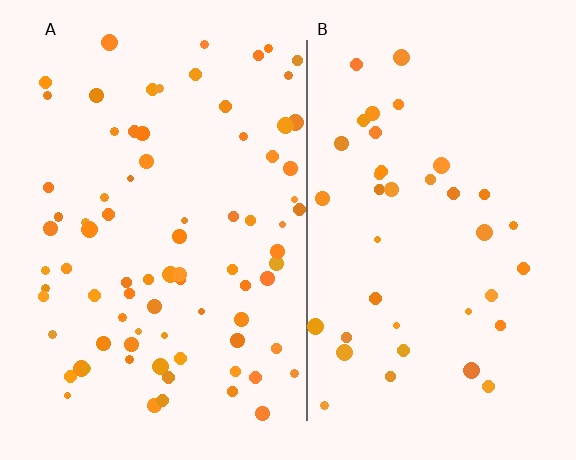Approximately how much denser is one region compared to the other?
Approximately 2.1× — region A over region B.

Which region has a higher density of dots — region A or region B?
A (the left).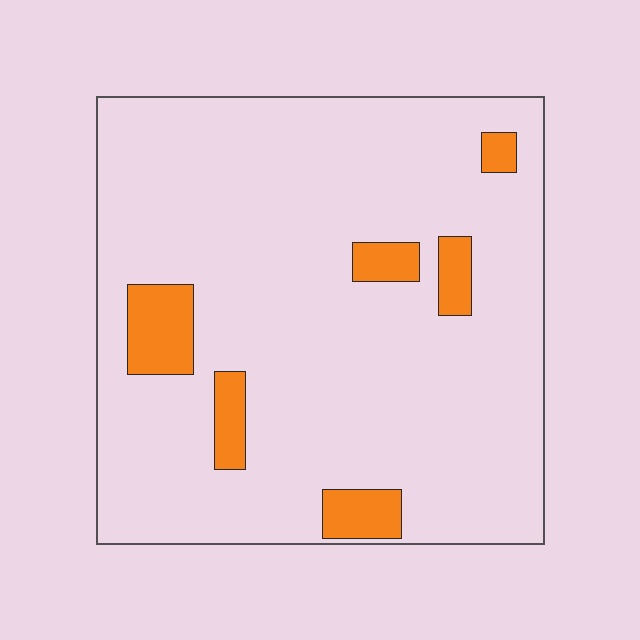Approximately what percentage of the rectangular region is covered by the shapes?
Approximately 10%.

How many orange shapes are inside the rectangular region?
6.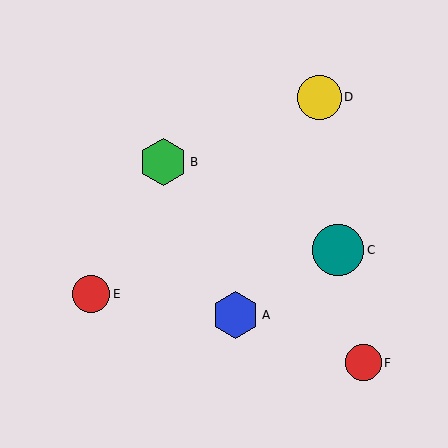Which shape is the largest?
The teal circle (labeled C) is the largest.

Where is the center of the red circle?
The center of the red circle is at (363, 363).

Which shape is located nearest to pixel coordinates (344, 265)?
The teal circle (labeled C) at (338, 250) is nearest to that location.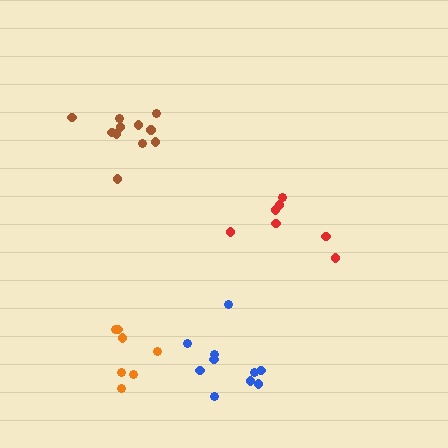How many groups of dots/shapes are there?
There are 4 groups.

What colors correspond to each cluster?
The clusters are colored: red, brown, blue, orange.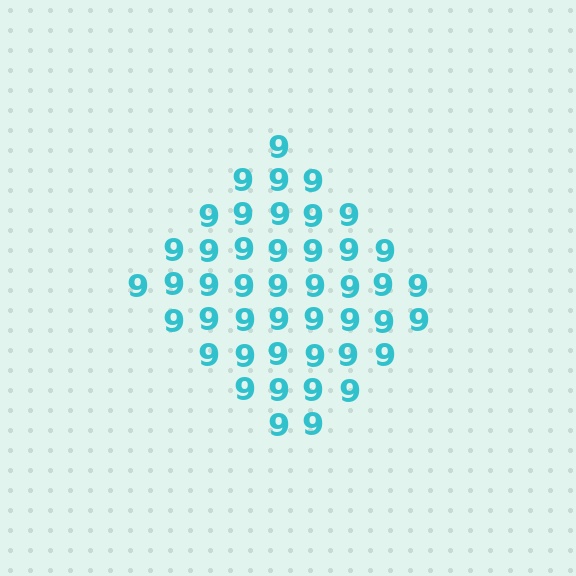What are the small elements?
The small elements are digit 9's.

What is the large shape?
The large shape is a diamond.